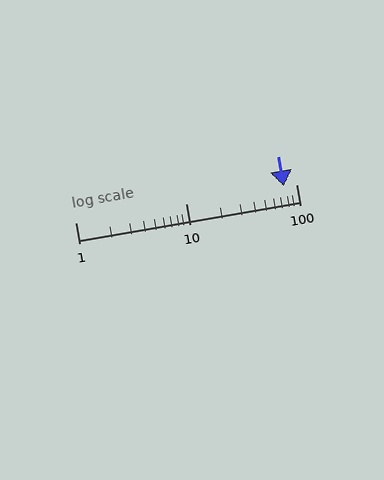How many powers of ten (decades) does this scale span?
The scale spans 2 decades, from 1 to 100.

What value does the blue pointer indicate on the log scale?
The pointer indicates approximately 78.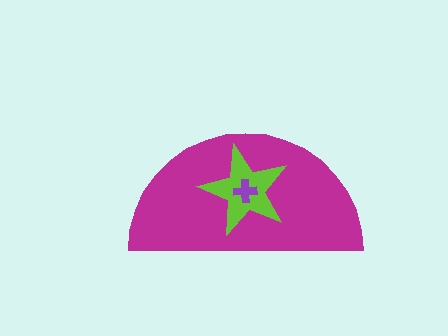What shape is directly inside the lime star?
The purple cross.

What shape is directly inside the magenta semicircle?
The lime star.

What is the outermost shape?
The magenta semicircle.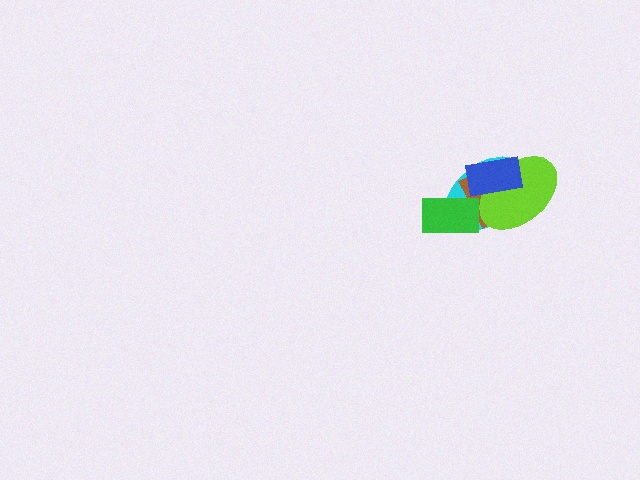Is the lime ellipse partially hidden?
Yes, it is partially covered by another shape.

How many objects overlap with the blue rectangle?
3 objects overlap with the blue rectangle.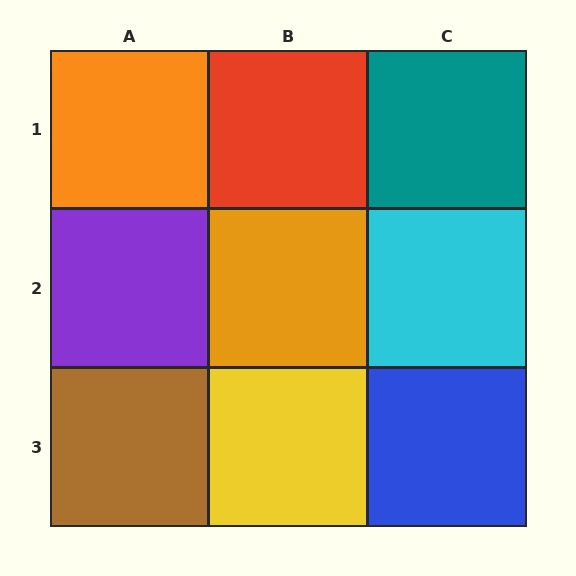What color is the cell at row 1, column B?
Red.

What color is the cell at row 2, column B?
Orange.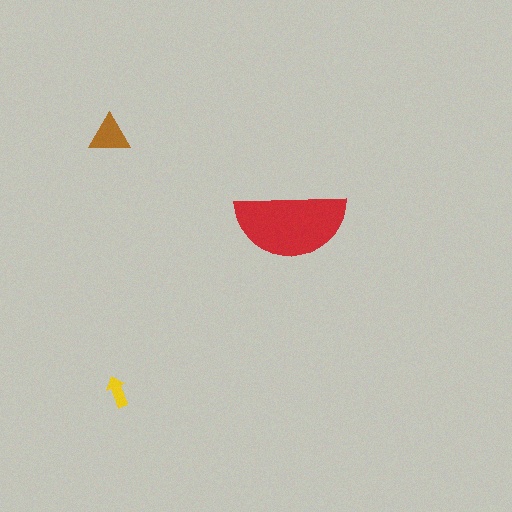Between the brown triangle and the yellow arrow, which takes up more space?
The brown triangle.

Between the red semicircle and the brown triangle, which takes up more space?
The red semicircle.